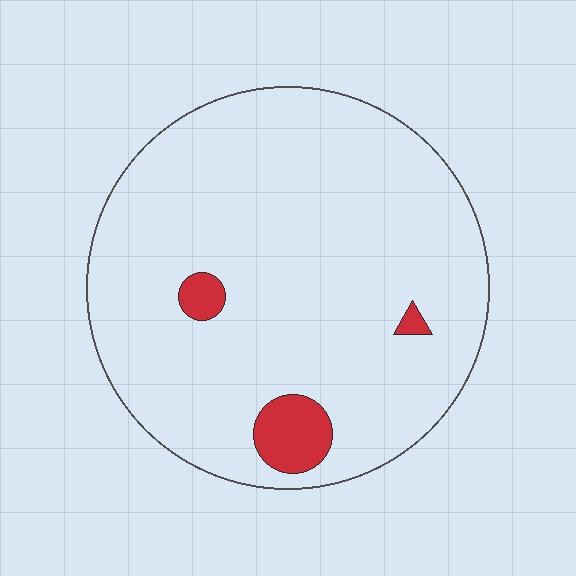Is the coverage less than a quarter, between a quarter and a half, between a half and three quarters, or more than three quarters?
Less than a quarter.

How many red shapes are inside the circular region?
3.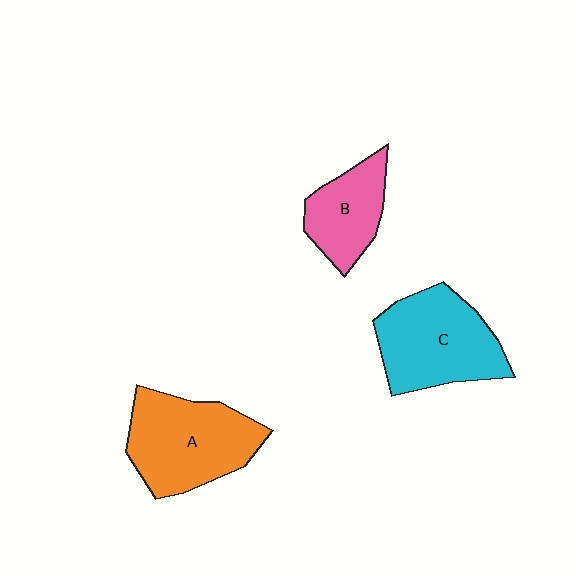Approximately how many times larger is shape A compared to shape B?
Approximately 1.6 times.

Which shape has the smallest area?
Shape B (pink).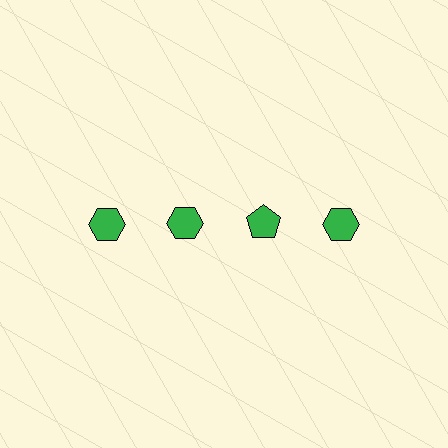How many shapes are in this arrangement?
There are 4 shapes arranged in a grid pattern.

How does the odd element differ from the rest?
It has a different shape: pentagon instead of hexagon.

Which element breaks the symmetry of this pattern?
The green pentagon in the top row, center column breaks the symmetry. All other shapes are green hexagons.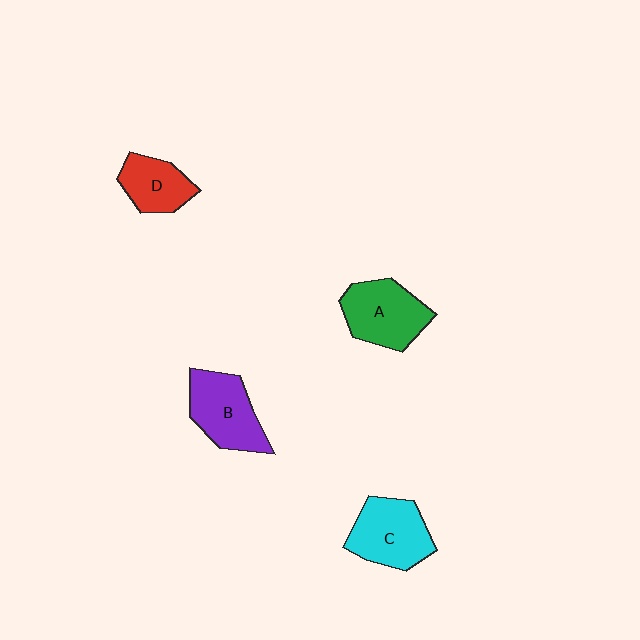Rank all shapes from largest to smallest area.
From largest to smallest: C (cyan), B (purple), A (green), D (red).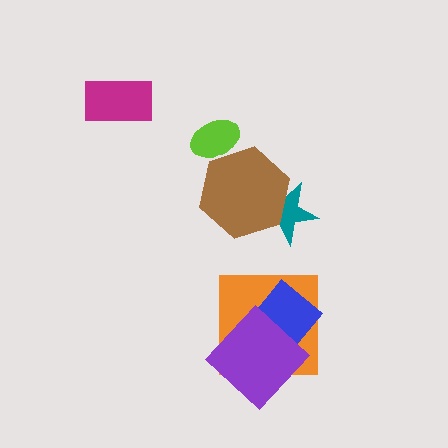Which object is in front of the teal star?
The brown hexagon is in front of the teal star.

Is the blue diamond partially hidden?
Yes, it is partially covered by another shape.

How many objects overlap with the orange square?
2 objects overlap with the orange square.